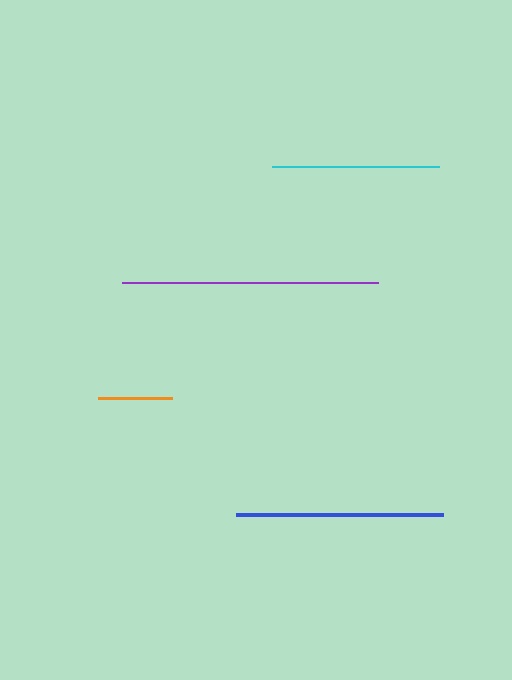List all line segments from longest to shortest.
From longest to shortest: purple, blue, cyan, orange.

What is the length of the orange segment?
The orange segment is approximately 73 pixels long.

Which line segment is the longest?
The purple line is the longest at approximately 256 pixels.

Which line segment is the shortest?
The orange line is the shortest at approximately 73 pixels.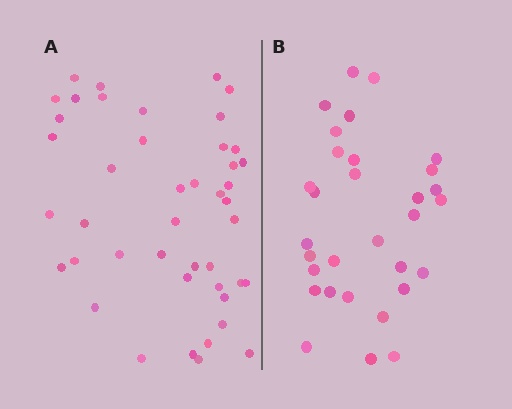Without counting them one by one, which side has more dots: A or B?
Region A (the left region) has more dots.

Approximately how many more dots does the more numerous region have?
Region A has approximately 15 more dots than region B.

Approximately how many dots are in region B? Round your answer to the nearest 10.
About 30 dots. (The exact count is 31, which rounds to 30.)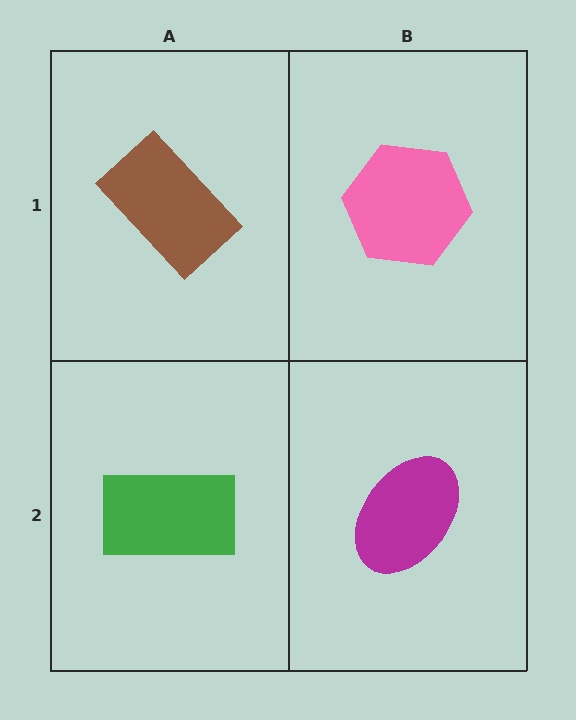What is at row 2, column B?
A magenta ellipse.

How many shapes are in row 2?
2 shapes.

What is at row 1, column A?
A brown rectangle.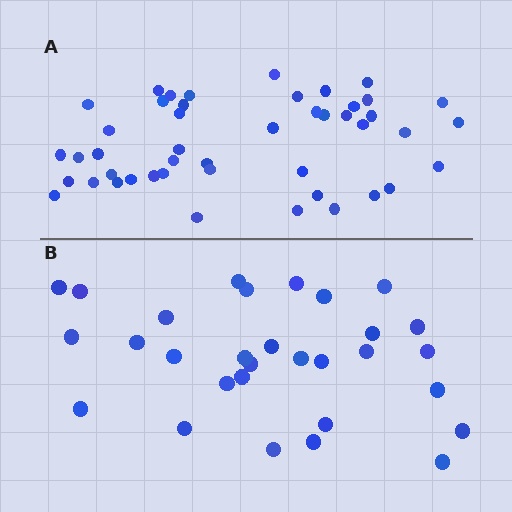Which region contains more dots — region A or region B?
Region A (the top region) has more dots.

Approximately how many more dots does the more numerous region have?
Region A has approximately 15 more dots than region B.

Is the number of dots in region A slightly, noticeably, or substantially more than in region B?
Region A has substantially more. The ratio is roughly 1.5 to 1.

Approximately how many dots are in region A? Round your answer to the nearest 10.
About 50 dots. (The exact count is 46, which rounds to 50.)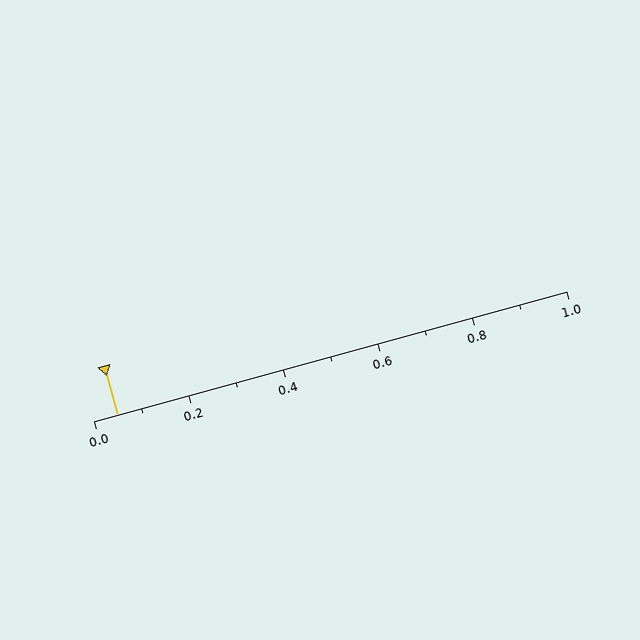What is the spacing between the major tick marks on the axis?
The major ticks are spaced 0.2 apart.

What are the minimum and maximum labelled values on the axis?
The axis runs from 0.0 to 1.0.